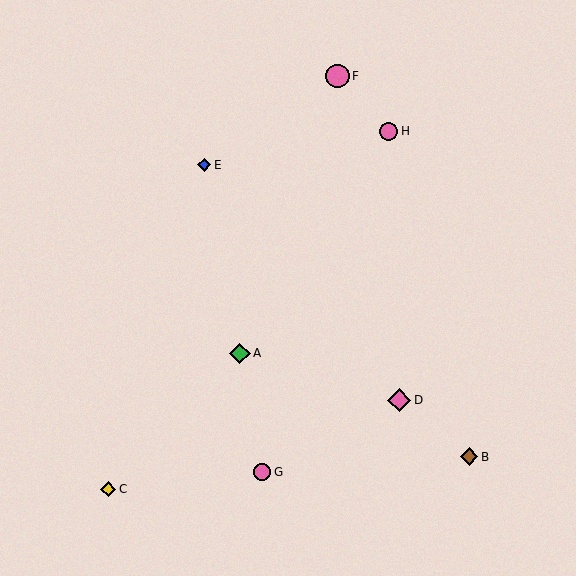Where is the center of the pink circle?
The center of the pink circle is at (337, 76).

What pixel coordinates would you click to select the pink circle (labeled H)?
Click at (389, 131) to select the pink circle H.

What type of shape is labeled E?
Shape E is a blue diamond.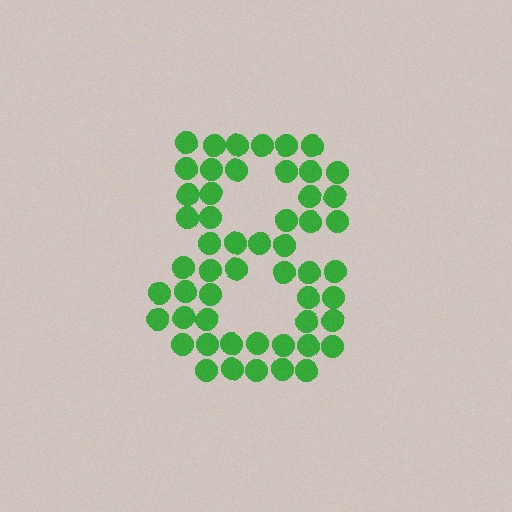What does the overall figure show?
The overall figure shows the digit 8.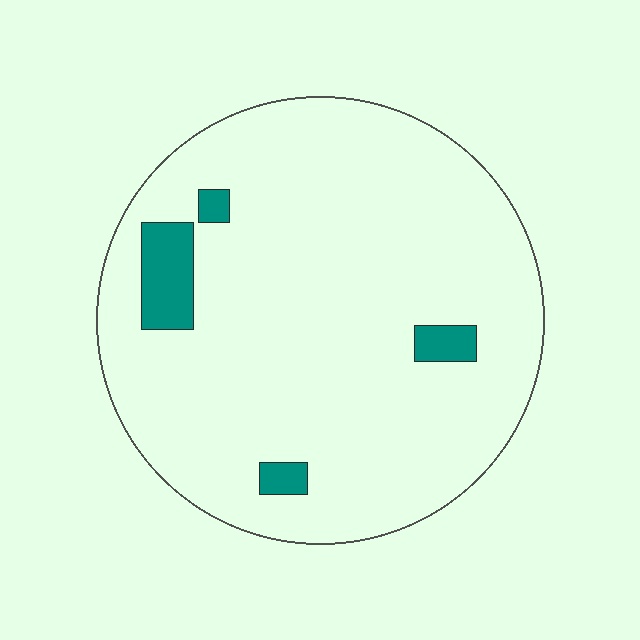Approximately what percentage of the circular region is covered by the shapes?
Approximately 5%.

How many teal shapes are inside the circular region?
4.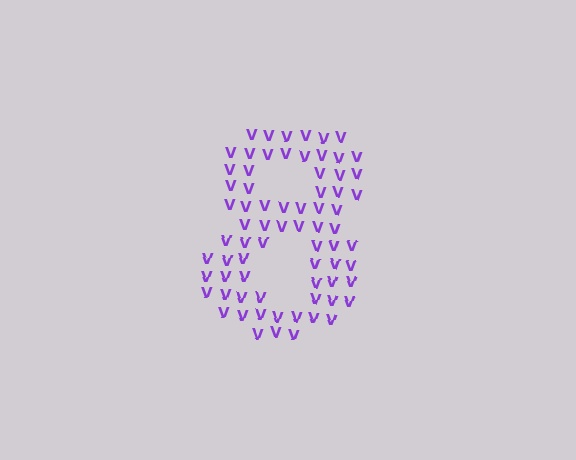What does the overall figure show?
The overall figure shows the digit 8.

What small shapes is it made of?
It is made of small letter V's.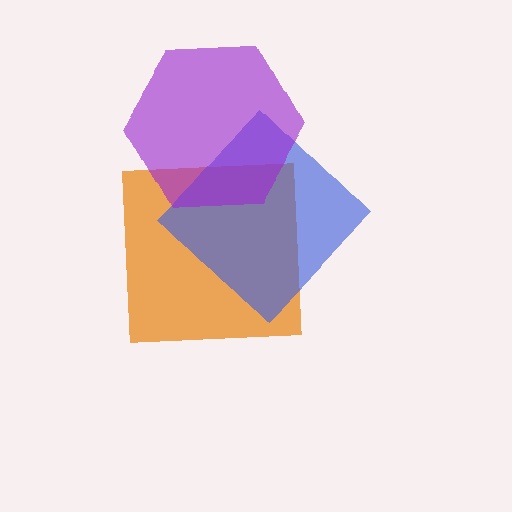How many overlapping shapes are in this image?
There are 3 overlapping shapes in the image.